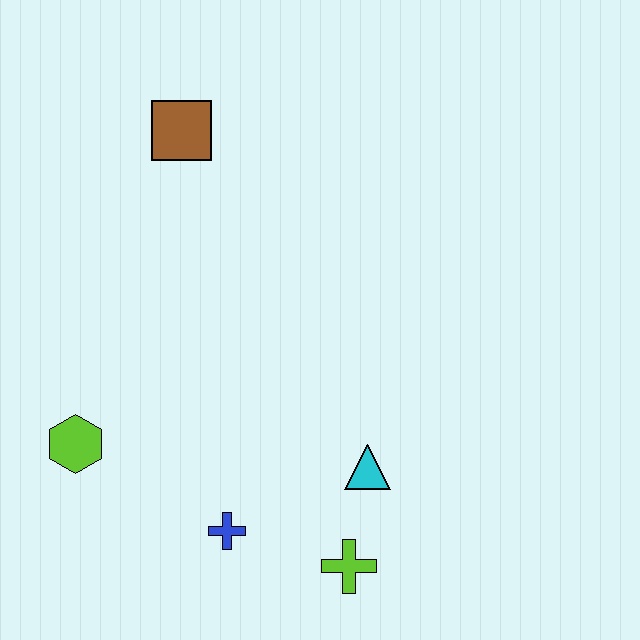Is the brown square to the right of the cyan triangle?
No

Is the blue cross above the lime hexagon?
No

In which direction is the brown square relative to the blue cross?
The brown square is above the blue cross.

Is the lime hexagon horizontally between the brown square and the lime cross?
No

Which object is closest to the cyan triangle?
The lime cross is closest to the cyan triangle.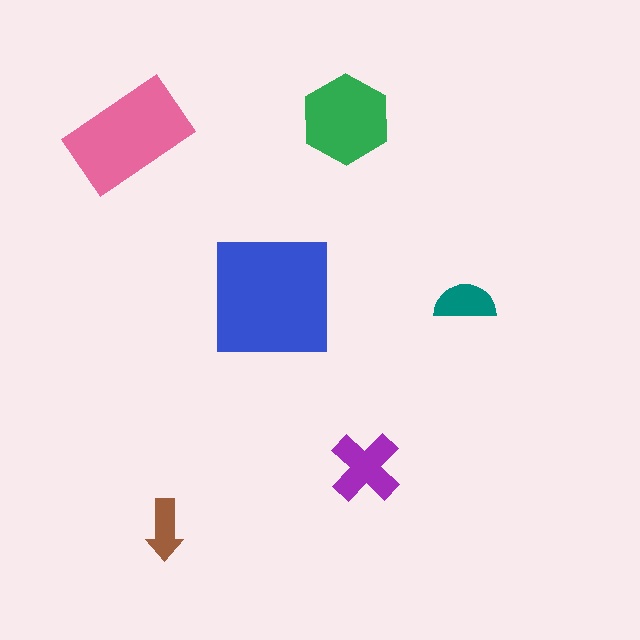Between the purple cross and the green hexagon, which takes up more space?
The green hexagon.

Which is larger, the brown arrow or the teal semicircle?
The teal semicircle.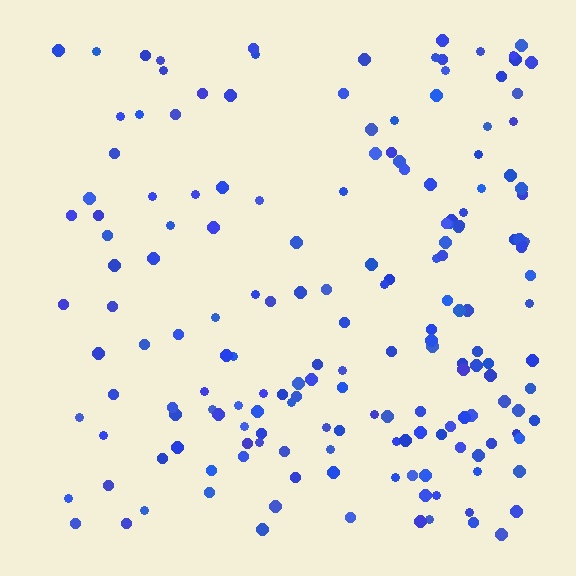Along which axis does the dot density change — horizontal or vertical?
Horizontal.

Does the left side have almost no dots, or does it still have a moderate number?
Still a moderate number, just noticeably fewer than the right.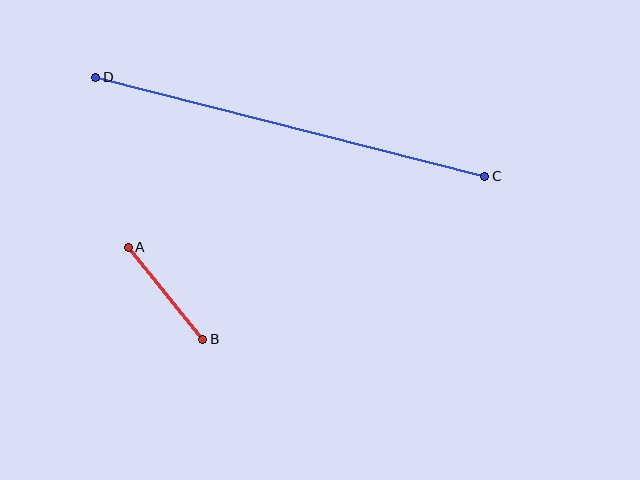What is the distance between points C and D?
The distance is approximately 401 pixels.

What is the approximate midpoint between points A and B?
The midpoint is at approximately (166, 293) pixels.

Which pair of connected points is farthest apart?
Points C and D are farthest apart.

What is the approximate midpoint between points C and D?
The midpoint is at approximately (290, 127) pixels.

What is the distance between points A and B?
The distance is approximately 119 pixels.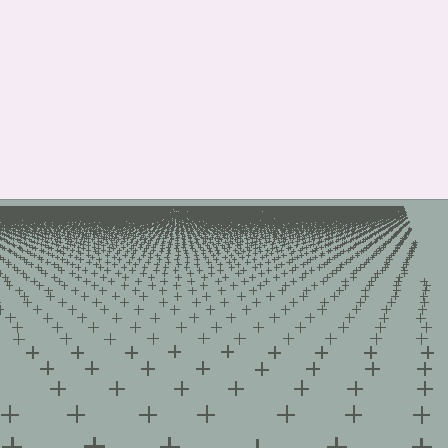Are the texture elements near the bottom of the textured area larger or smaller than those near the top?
Larger. Near the bottom, elements are closer to the viewer and appear at a bigger on-screen size.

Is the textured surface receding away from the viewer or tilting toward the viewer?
The surface is receding away from the viewer. Texture elements get smaller and denser toward the top.